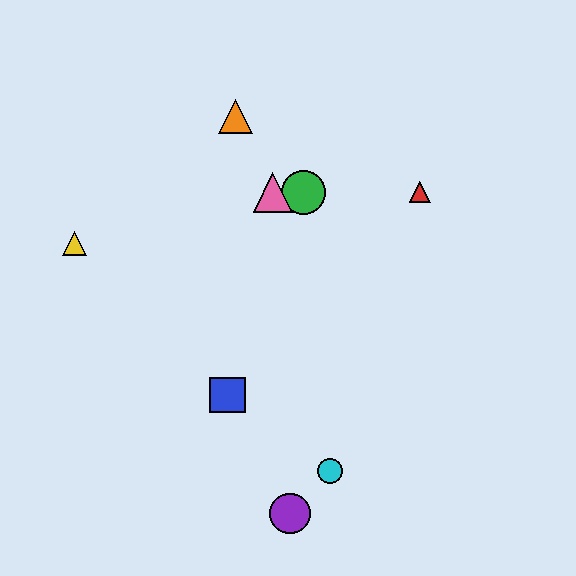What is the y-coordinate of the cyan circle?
The cyan circle is at y≈471.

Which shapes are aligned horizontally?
The red triangle, the green circle, the pink triangle are aligned horizontally.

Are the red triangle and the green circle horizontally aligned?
Yes, both are at y≈192.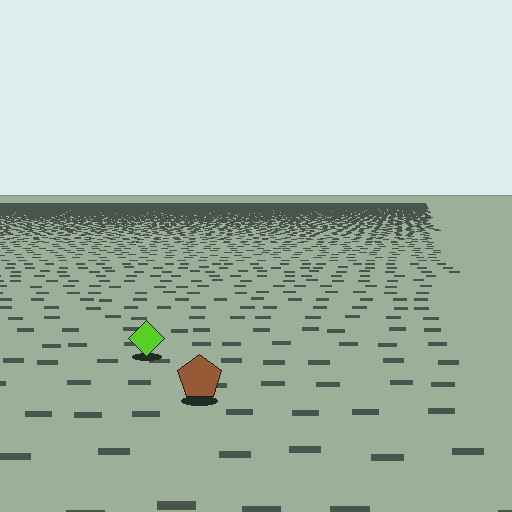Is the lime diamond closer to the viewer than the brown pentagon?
No. The brown pentagon is closer — you can tell from the texture gradient: the ground texture is coarser near it.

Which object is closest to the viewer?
The brown pentagon is closest. The texture marks near it are larger and more spread out.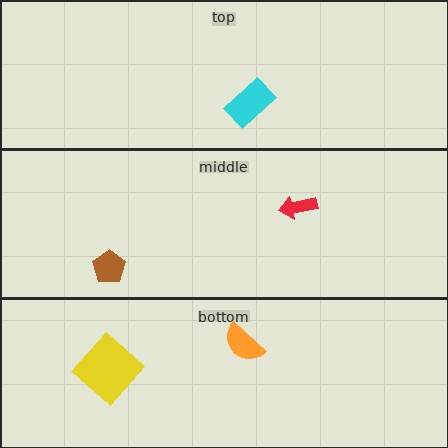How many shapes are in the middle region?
2.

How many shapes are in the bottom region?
2.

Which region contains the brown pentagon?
The middle region.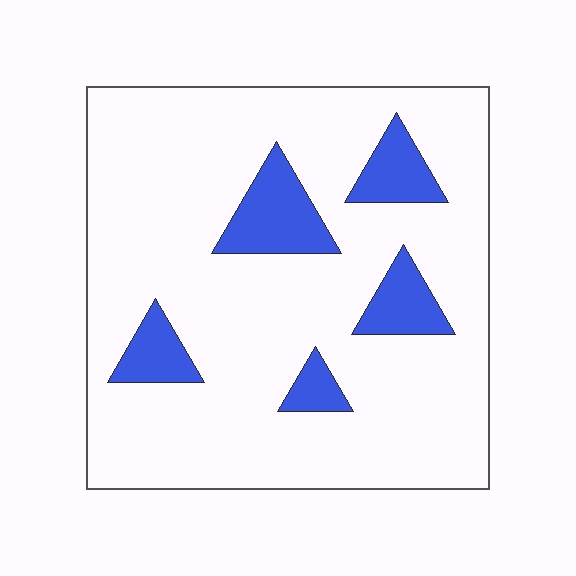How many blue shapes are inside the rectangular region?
5.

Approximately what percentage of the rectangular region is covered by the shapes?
Approximately 15%.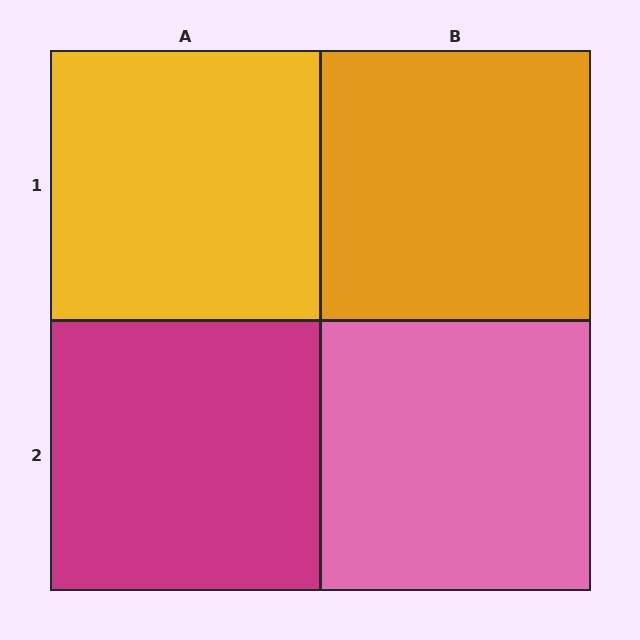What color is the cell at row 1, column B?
Orange.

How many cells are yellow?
1 cell is yellow.